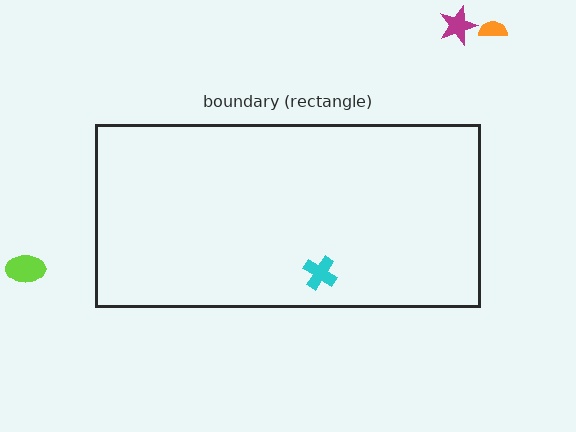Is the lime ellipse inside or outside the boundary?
Outside.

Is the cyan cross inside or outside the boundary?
Inside.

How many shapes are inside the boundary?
1 inside, 3 outside.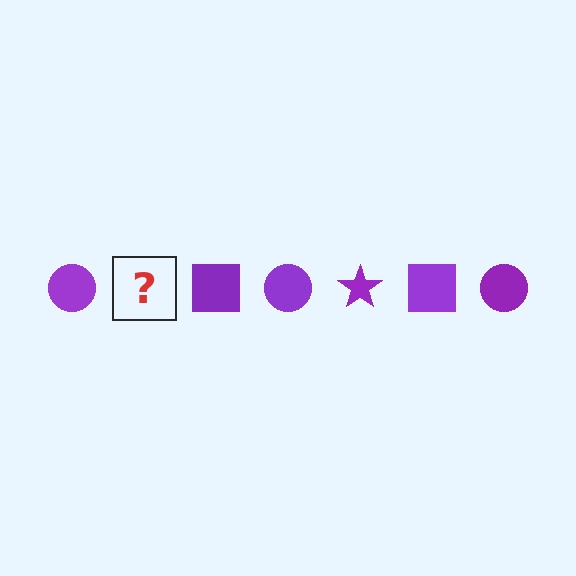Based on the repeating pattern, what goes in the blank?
The blank should be a purple star.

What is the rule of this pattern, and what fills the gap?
The rule is that the pattern cycles through circle, star, square shapes in purple. The gap should be filled with a purple star.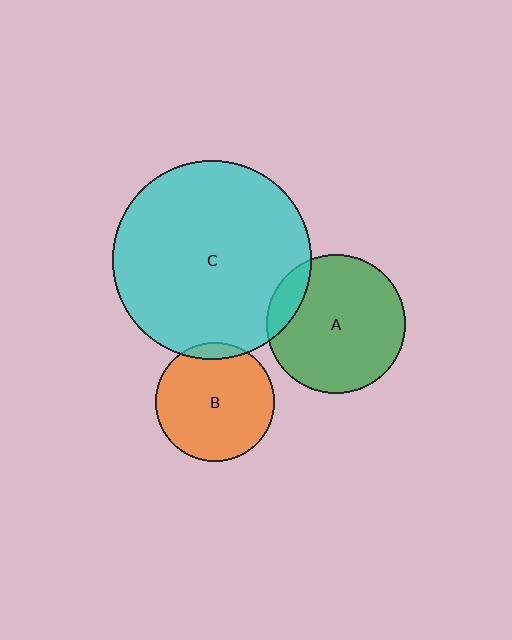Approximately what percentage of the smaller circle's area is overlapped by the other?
Approximately 5%.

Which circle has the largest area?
Circle C (cyan).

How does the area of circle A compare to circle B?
Approximately 1.4 times.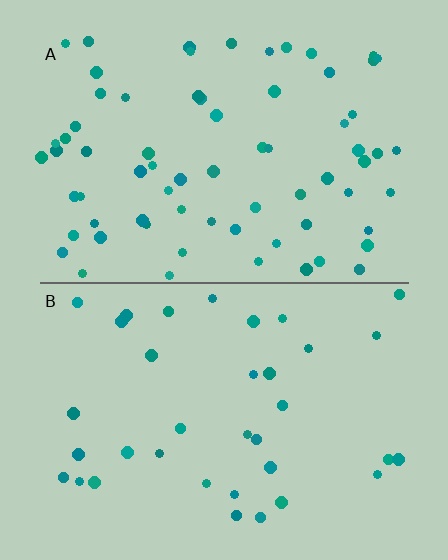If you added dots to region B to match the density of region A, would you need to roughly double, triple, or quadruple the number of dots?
Approximately double.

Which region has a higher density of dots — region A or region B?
A (the top).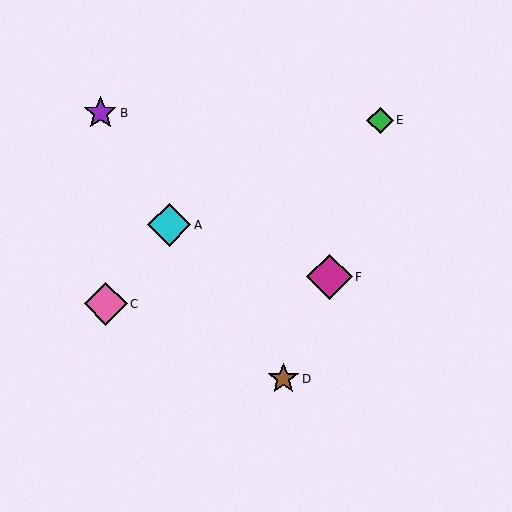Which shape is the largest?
The magenta diamond (labeled F) is the largest.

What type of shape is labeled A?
Shape A is a cyan diamond.